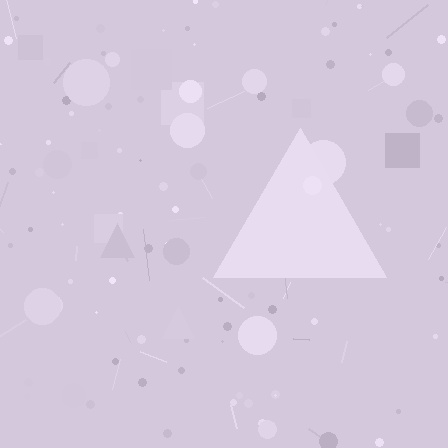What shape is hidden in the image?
A triangle is hidden in the image.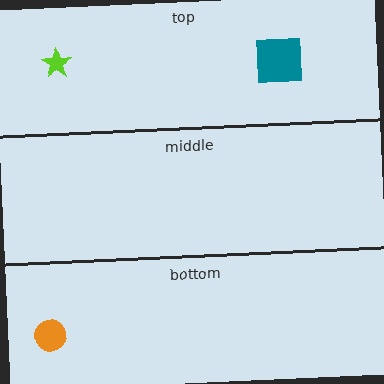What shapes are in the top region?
The teal square, the lime star.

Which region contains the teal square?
The top region.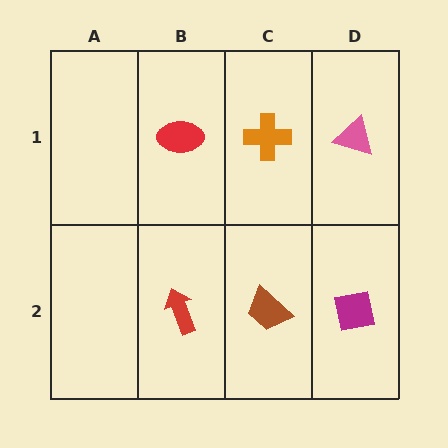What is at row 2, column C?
A brown trapezoid.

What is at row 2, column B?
A red arrow.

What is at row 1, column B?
A red ellipse.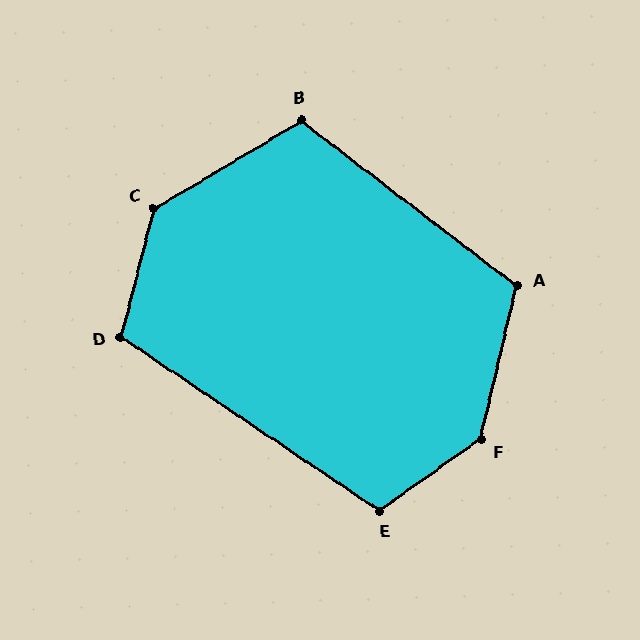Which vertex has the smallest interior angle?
D, at approximately 110 degrees.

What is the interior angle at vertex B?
Approximately 112 degrees (obtuse).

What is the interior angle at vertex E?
Approximately 111 degrees (obtuse).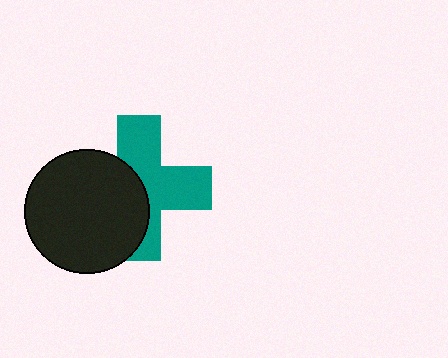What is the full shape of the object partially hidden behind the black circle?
The partially hidden object is a teal cross.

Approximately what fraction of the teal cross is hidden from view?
Roughly 44% of the teal cross is hidden behind the black circle.